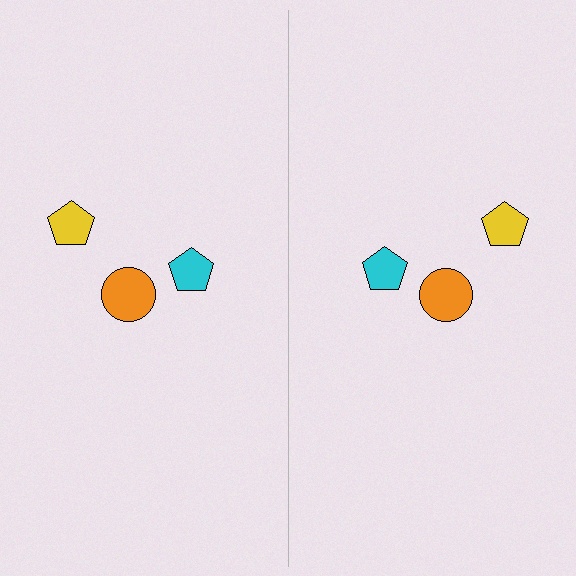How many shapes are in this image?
There are 6 shapes in this image.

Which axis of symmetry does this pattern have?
The pattern has a vertical axis of symmetry running through the center of the image.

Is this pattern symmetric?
Yes, this pattern has bilateral (reflection) symmetry.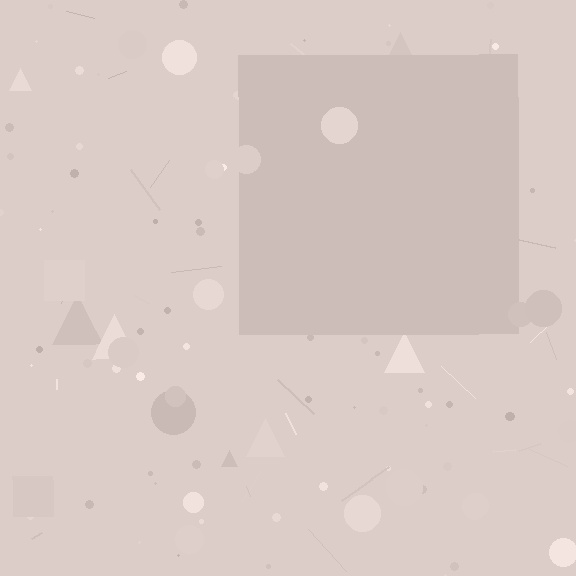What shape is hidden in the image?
A square is hidden in the image.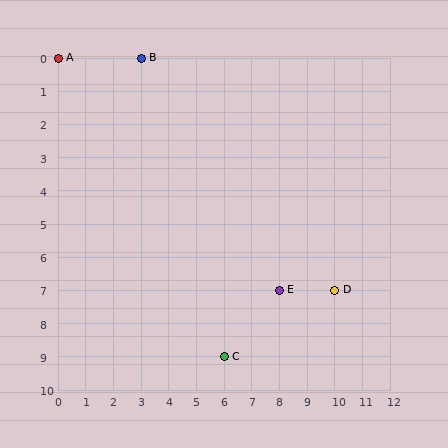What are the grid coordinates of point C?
Point C is at grid coordinates (6, 9).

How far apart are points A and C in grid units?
Points A and C are 6 columns and 9 rows apart (about 10.8 grid units diagonally).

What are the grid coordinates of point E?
Point E is at grid coordinates (8, 7).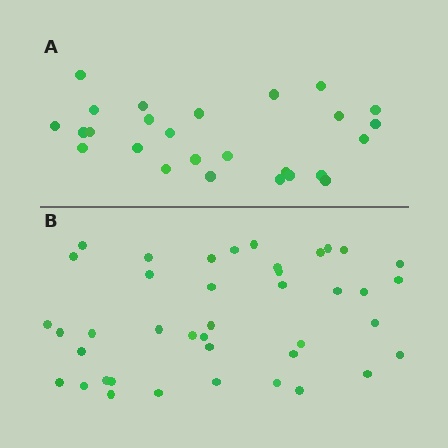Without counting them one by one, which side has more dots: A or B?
Region B (the bottom region) has more dots.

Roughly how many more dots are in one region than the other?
Region B has approximately 15 more dots than region A.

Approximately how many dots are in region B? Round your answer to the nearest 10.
About 40 dots. (The exact count is 41, which rounds to 40.)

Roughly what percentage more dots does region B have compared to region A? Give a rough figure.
About 60% more.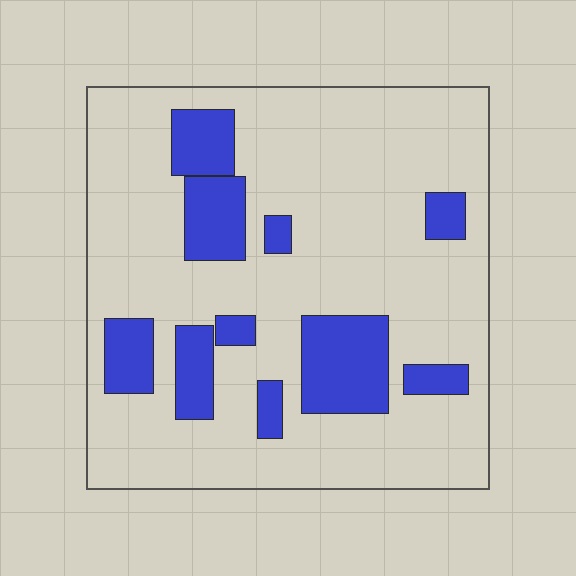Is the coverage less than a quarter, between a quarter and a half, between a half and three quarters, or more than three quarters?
Less than a quarter.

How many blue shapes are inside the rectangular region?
10.